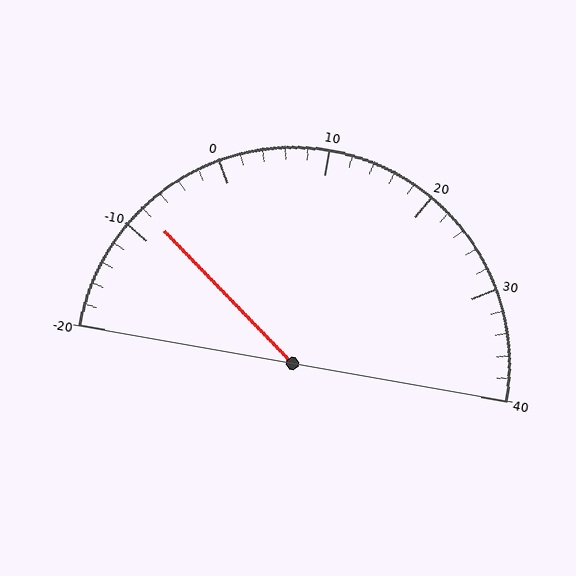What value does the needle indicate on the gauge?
The needle indicates approximately -8.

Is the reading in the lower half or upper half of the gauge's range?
The reading is in the lower half of the range (-20 to 40).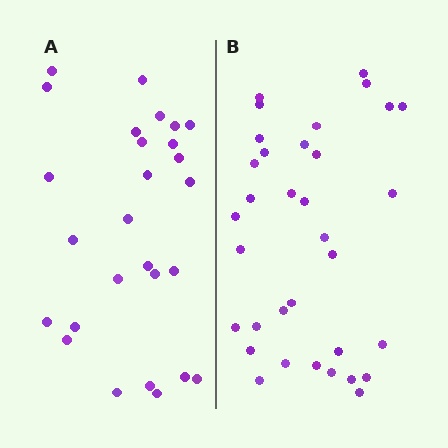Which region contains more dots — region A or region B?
Region B (the right region) has more dots.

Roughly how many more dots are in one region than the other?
Region B has roughly 8 or so more dots than region A.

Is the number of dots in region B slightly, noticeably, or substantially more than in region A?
Region B has noticeably more, but not dramatically so. The ratio is roughly 1.3 to 1.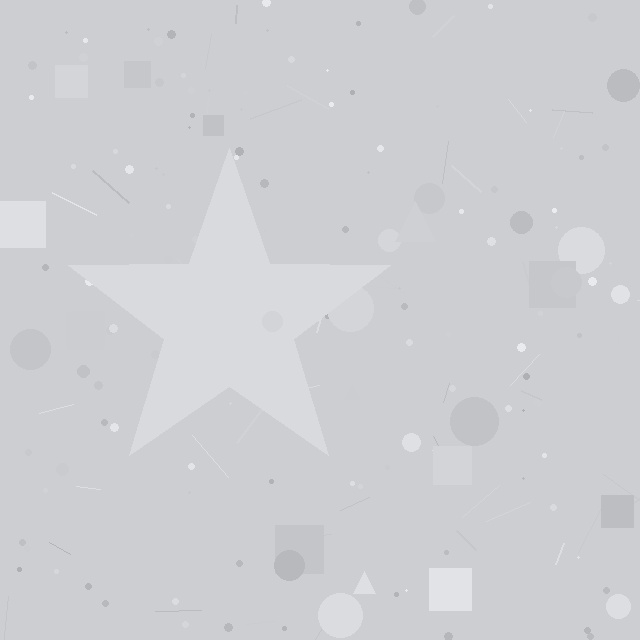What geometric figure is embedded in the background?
A star is embedded in the background.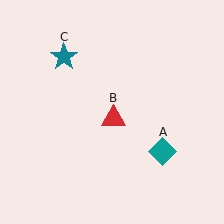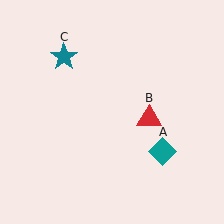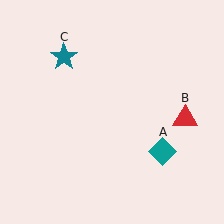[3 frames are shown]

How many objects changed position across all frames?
1 object changed position: red triangle (object B).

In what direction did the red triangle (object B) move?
The red triangle (object B) moved right.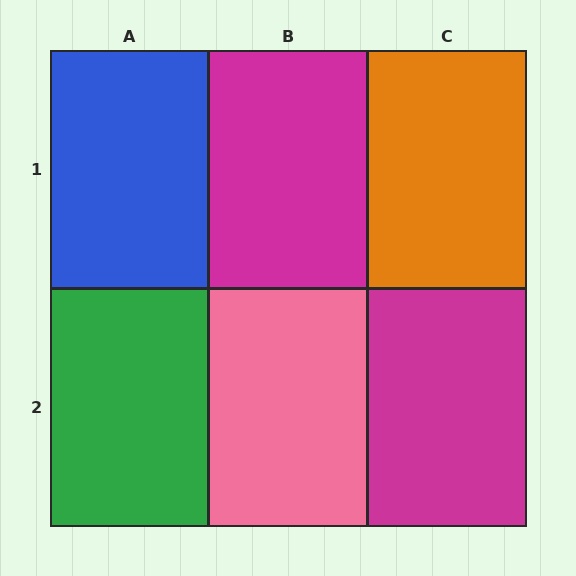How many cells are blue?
1 cell is blue.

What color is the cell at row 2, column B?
Pink.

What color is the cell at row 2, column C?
Magenta.